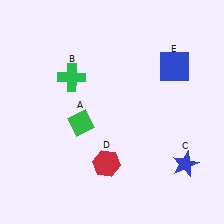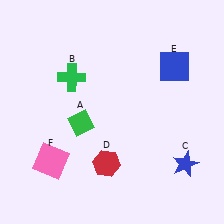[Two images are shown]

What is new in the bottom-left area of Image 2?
A pink square (F) was added in the bottom-left area of Image 2.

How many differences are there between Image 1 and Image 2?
There is 1 difference between the two images.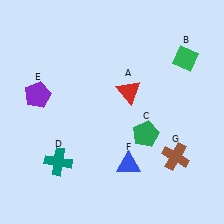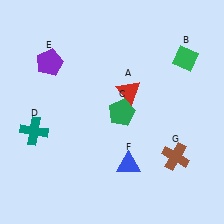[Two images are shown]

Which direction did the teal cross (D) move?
The teal cross (D) moved up.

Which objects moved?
The objects that moved are: the green pentagon (C), the teal cross (D), the purple pentagon (E).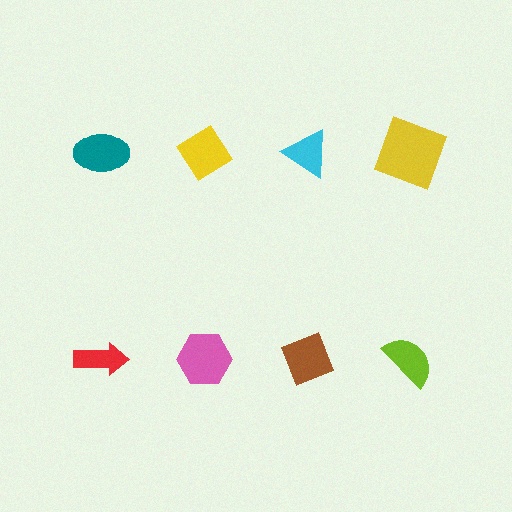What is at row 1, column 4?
A yellow square.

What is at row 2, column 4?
A lime semicircle.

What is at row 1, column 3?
A cyan triangle.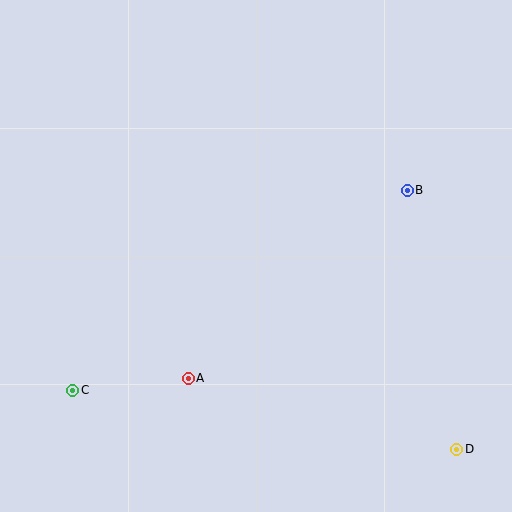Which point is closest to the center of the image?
Point A at (188, 378) is closest to the center.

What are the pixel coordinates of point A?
Point A is at (188, 378).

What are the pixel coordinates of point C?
Point C is at (73, 390).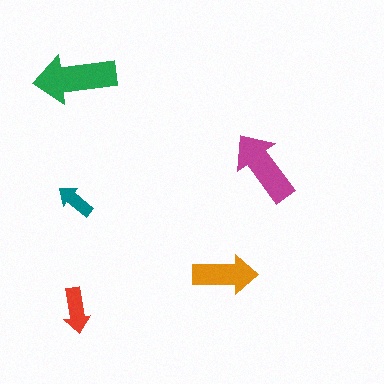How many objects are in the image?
There are 5 objects in the image.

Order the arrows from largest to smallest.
the green one, the magenta one, the orange one, the red one, the teal one.